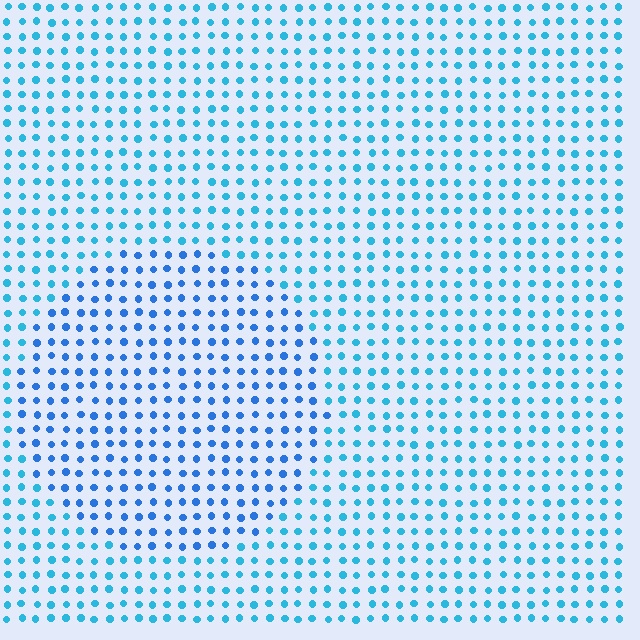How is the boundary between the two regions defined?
The boundary is defined purely by a slight shift in hue (about 23 degrees). Spacing, size, and orientation are identical on both sides.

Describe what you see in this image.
The image is filled with small cyan elements in a uniform arrangement. A circle-shaped region is visible where the elements are tinted to a slightly different hue, forming a subtle color boundary.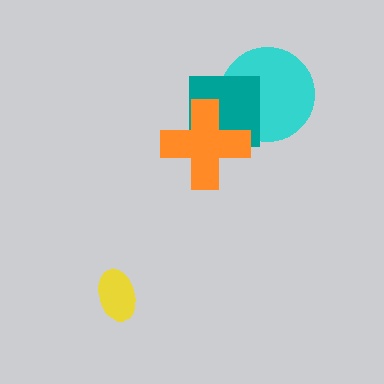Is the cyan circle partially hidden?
Yes, it is partially covered by another shape.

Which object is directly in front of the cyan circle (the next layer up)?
The teal square is directly in front of the cyan circle.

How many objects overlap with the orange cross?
2 objects overlap with the orange cross.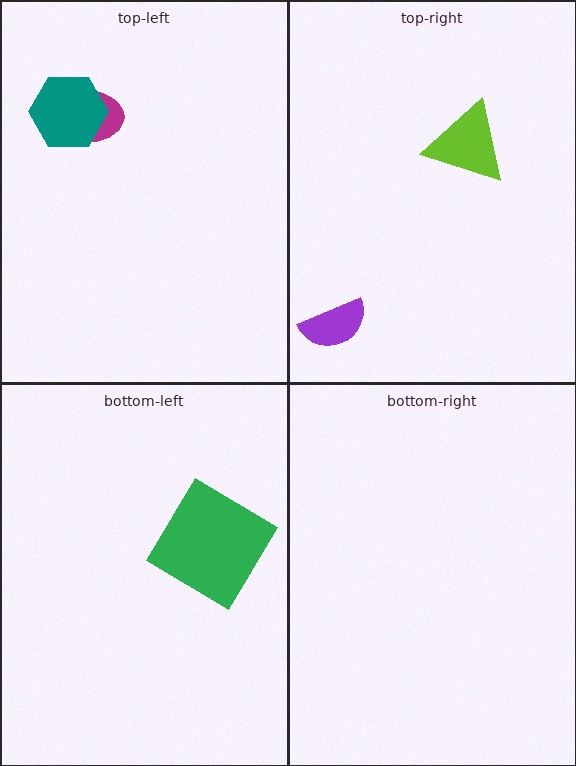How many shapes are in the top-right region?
2.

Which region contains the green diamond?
The bottom-left region.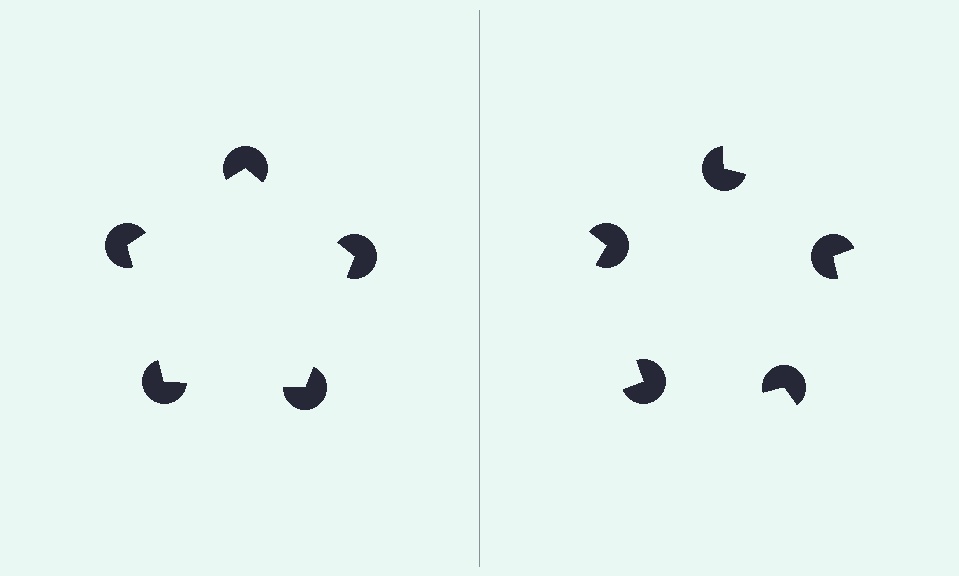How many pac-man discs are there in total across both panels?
10 — 5 on each side.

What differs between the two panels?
The pac-man discs are positioned identically on both sides; only the wedge orientations differ. On the left they align to a pentagon; on the right they are misaligned.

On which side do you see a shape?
An illusory pentagon appears on the left side. On the right side the wedge cuts are rotated, so no coherent shape forms.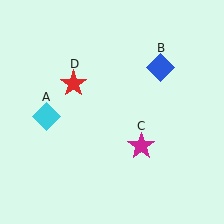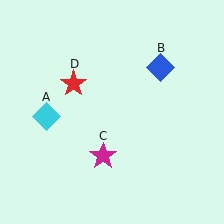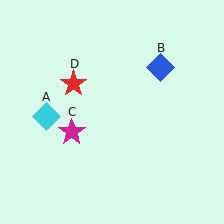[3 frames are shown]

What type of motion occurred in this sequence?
The magenta star (object C) rotated clockwise around the center of the scene.